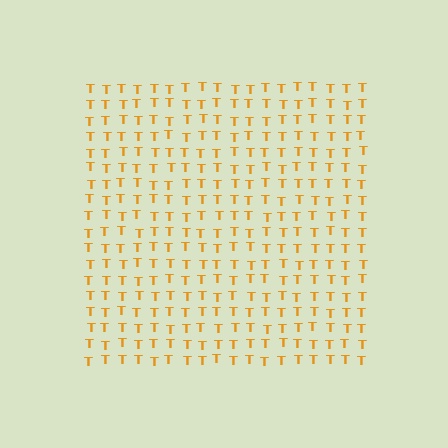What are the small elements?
The small elements are letter T's.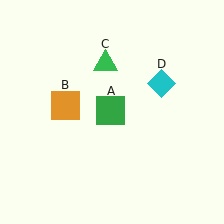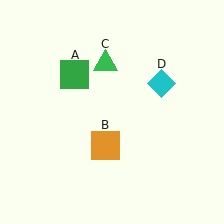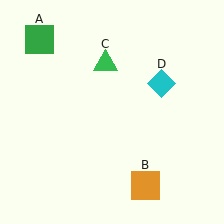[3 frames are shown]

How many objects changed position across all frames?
2 objects changed position: green square (object A), orange square (object B).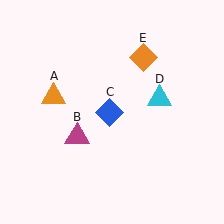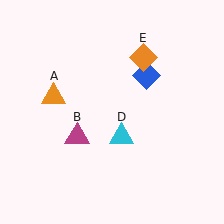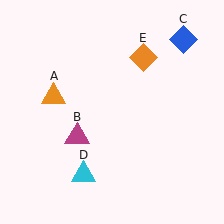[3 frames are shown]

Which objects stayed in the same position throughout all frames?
Orange triangle (object A) and magenta triangle (object B) and orange diamond (object E) remained stationary.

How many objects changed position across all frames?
2 objects changed position: blue diamond (object C), cyan triangle (object D).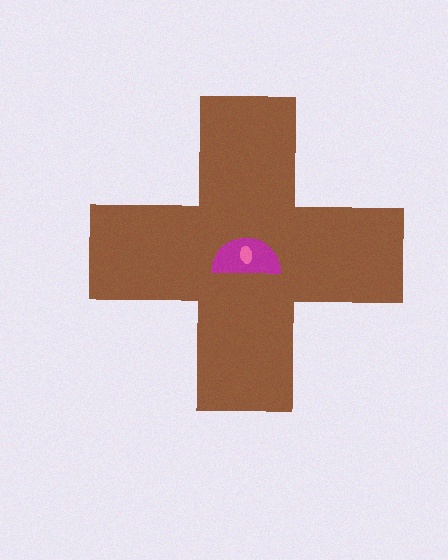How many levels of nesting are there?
3.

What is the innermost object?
The pink ellipse.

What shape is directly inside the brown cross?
The magenta semicircle.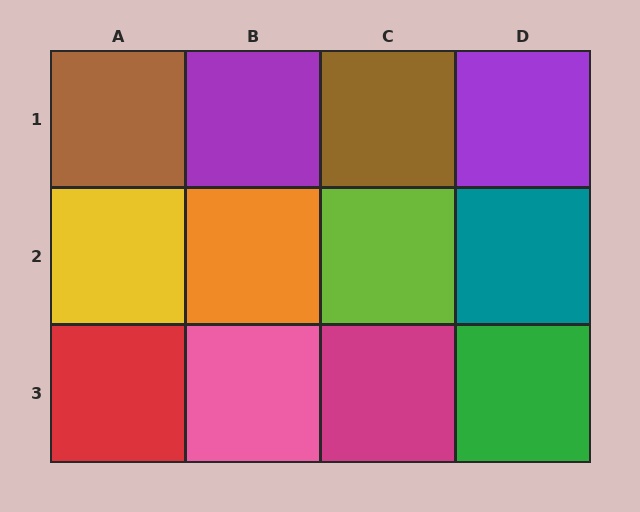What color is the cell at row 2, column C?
Lime.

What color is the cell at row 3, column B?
Pink.